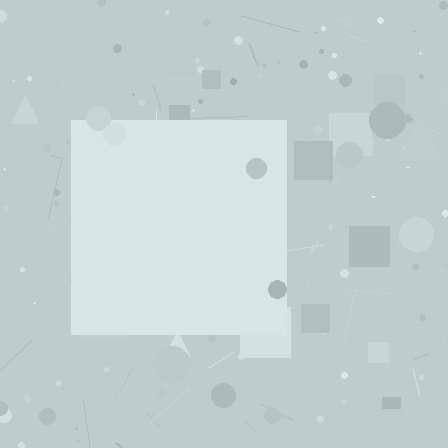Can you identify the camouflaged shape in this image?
The camouflaged shape is a square.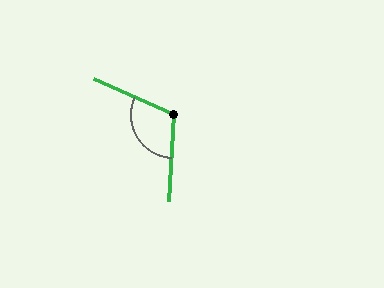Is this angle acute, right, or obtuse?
It is obtuse.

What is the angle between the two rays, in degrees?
Approximately 111 degrees.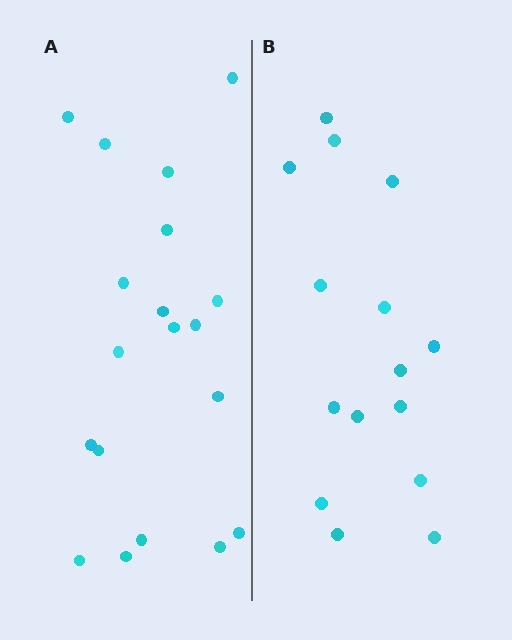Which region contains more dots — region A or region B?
Region A (the left region) has more dots.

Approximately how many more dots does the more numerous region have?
Region A has about 4 more dots than region B.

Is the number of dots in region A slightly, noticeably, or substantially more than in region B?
Region A has noticeably more, but not dramatically so. The ratio is roughly 1.3 to 1.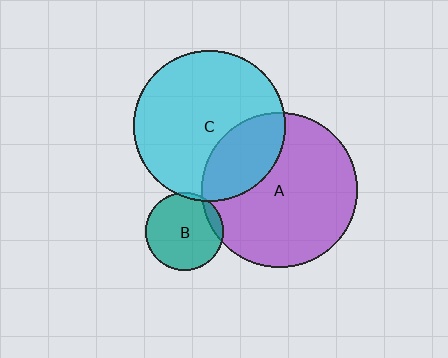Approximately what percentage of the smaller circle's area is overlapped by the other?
Approximately 10%.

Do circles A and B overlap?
Yes.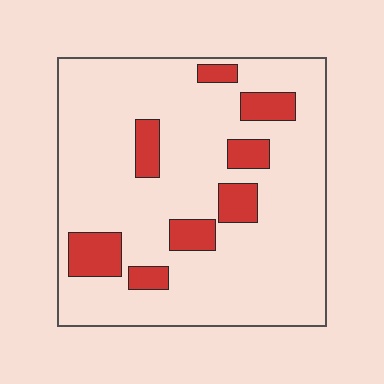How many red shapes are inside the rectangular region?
8.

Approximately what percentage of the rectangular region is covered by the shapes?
Approximately 15%.